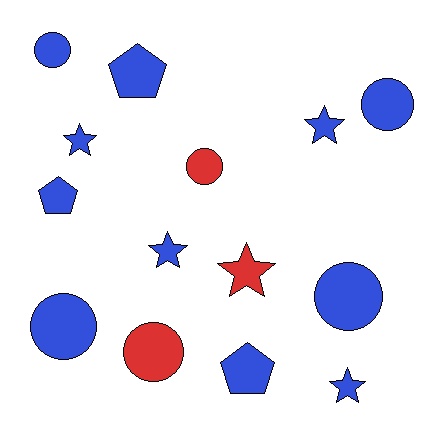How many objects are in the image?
There are 14 objects.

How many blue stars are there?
There are 4 blue stars.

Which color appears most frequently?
Blue, with 11 objects.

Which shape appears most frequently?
Circle, with 6 objects.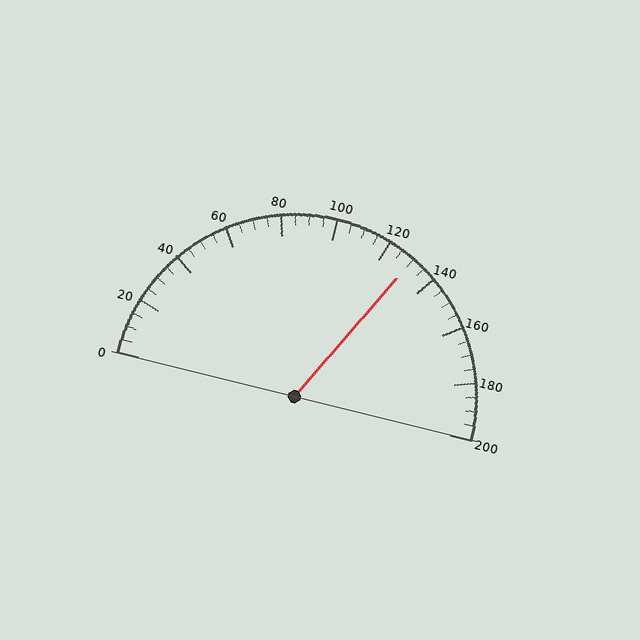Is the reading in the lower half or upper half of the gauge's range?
The reading is in the upper half of the range (0 to 200).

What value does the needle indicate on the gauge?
The needle indicates approximately 130.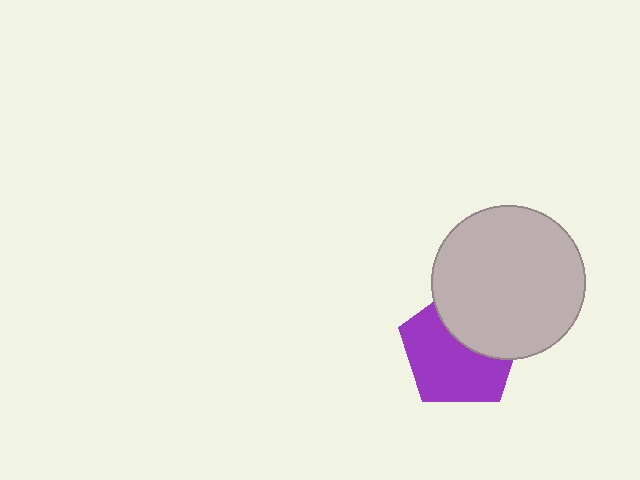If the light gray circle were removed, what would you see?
You would see the complete purple pentagon.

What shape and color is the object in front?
The object in front is a light gray circle.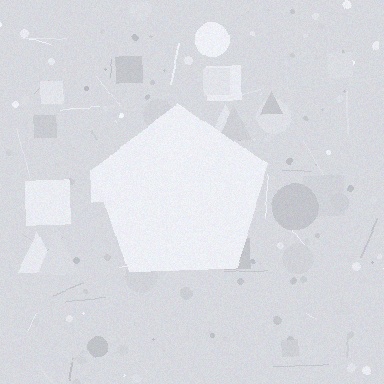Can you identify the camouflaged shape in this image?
The camouflaged shape is a pentagon.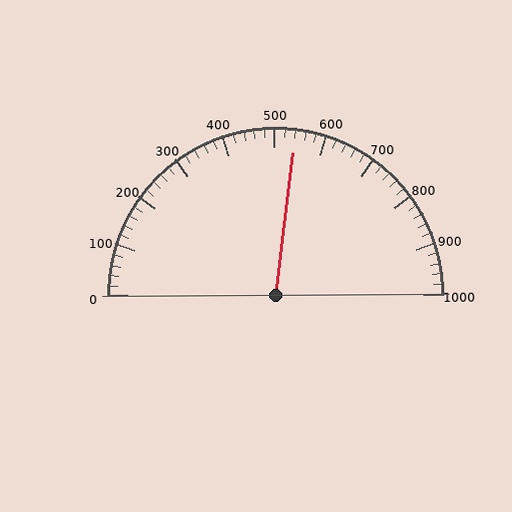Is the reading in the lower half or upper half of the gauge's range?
The reading is in the upper half of the range (0 to 1000).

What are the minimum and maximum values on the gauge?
The gauge ranges from 0 to 1000.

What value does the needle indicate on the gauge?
The needle indicates approximately 540.